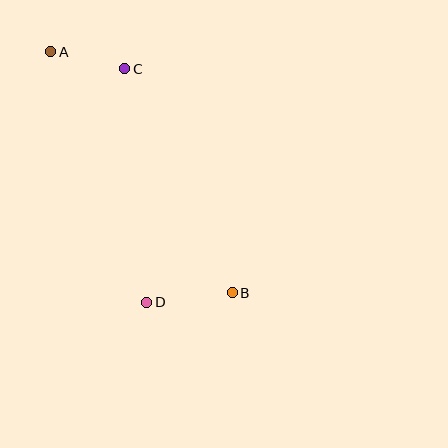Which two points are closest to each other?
Points A and C are closest to each other.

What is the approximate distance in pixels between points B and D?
The distance between B and D is approximately 86 pixels.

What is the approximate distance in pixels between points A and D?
The distance between A and D is approximately 268 pixels.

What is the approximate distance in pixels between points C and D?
The distance between C and D is approximately 235 pixels.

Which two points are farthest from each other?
Points A and B are farthest from each other.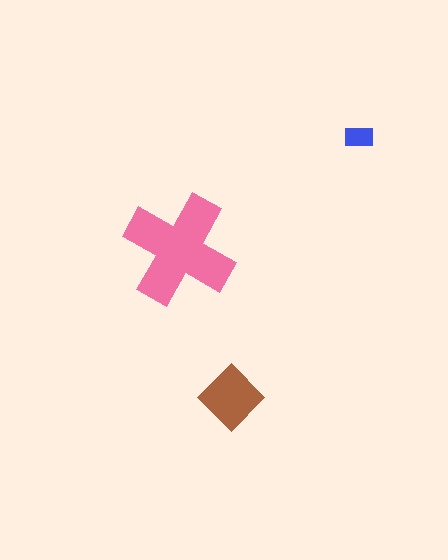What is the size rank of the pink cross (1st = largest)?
1st.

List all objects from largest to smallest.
The pink cross, the brown diamond, the blue rectangle.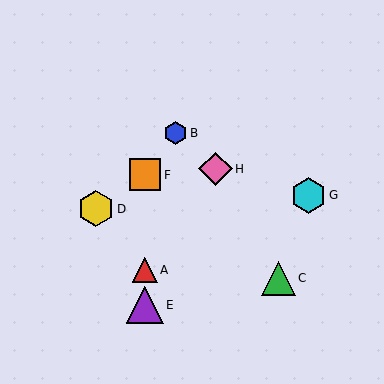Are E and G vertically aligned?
No, E is at x≈145 and G is at x≈308.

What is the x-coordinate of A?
Object A is at x≈145.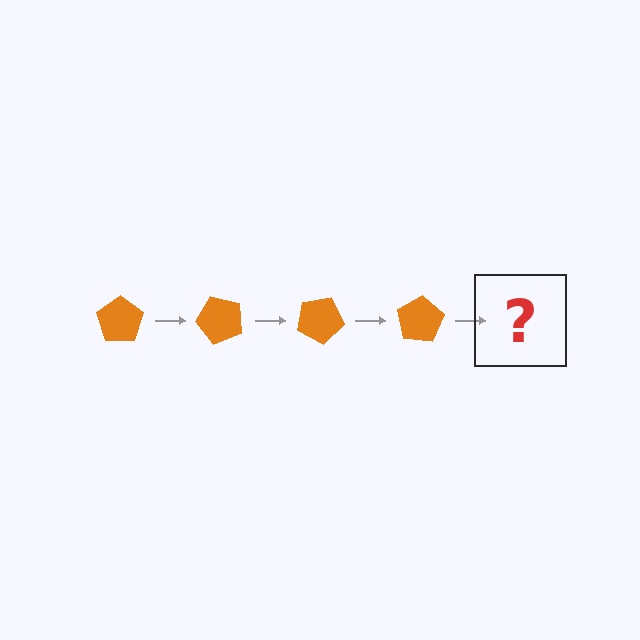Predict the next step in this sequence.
The next step is an orange pentagon rotated 200 degrees.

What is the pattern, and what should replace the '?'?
The pattern is that the pentagon rotates 50 degrees each step. The '?' should be an orange pentagon rotated 200 degrees.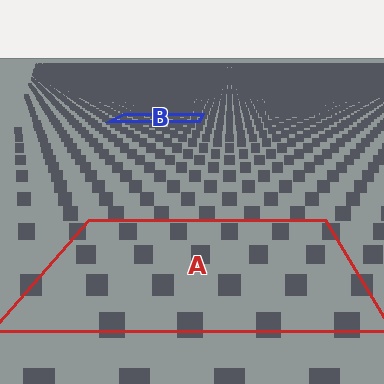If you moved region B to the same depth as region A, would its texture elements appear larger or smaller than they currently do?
They would appear larger. At a closer depth, the same texture elements are projected at a bigger on-screen size.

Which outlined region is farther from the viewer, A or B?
Region B is farther from the viewer — the texture elements inside it appear smaller and more densely packed.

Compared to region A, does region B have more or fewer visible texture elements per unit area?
Region B has more texture elements per unit area — they are packed more densely because it is farther away.